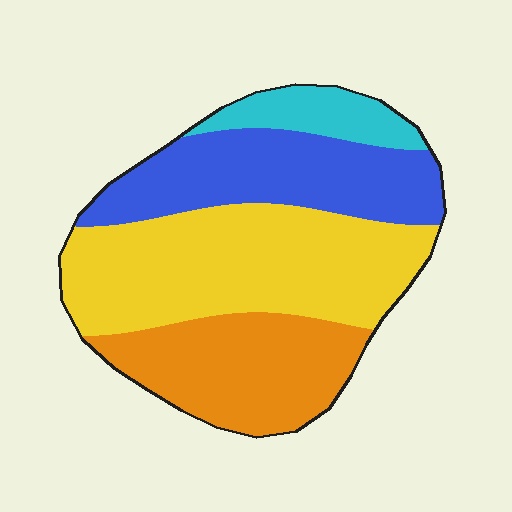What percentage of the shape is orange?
Orange covers 25% of the shape.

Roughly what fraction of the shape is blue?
Blue takes up about one quarter (1/4) of the shape.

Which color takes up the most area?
Yellow, at roughly 40%.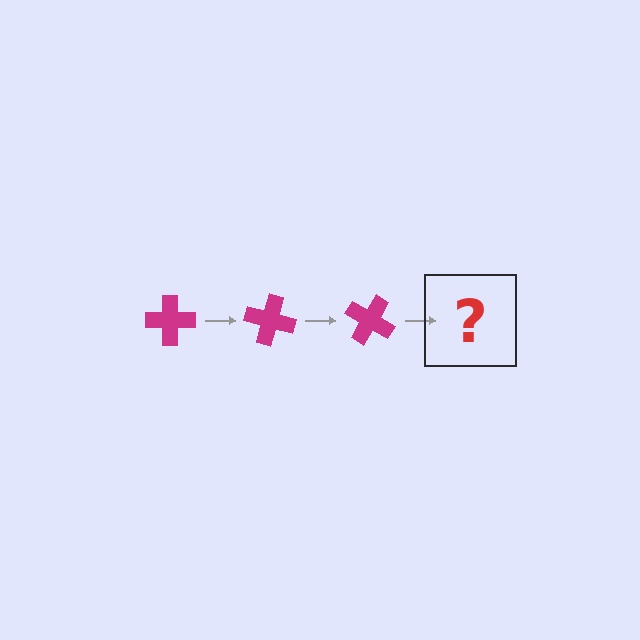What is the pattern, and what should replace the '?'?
The pattern is that the cross rotates 15 degrees each step. The '?' should be a magenta cross rotated 45 degrees.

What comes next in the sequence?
The next element should be a magenta cross rotated 45 degrees.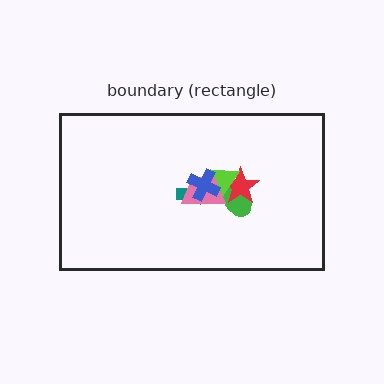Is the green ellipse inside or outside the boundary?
Inside.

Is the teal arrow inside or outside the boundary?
Inside.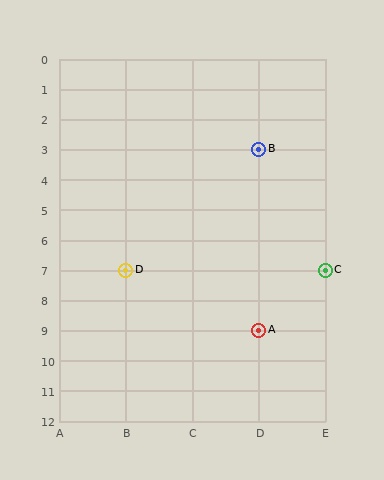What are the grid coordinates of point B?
Point B is at grid coordinates (D, 3).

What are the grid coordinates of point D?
Point D is at grid coordinates (B, 7).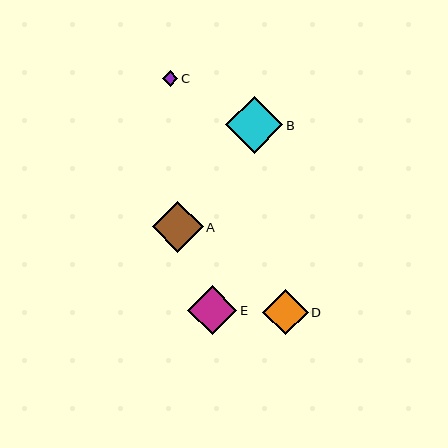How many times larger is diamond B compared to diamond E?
Diamond B is approximately 1.2 times the size of diamond E.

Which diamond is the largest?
Diamond B is the largest with a size of approximately 57 pixels.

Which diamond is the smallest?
Diamond C is the smallest with a size of approximately 16 pixels.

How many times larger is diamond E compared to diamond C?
Diamond E is approximately 3.1 times the size of diamond C.